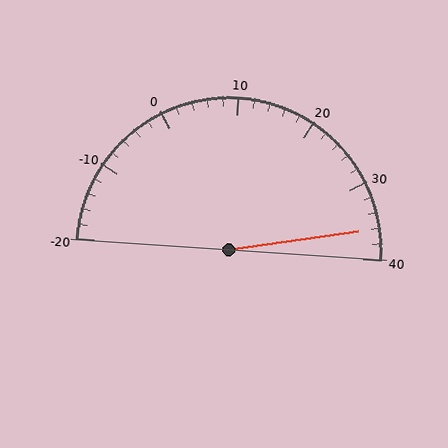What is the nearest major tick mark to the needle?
The nearest major tick mark is 40.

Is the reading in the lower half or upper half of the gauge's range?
The reading is in the upper half of the range (-20 to 40).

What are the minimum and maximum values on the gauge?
The gauge ranges from -20 to 40.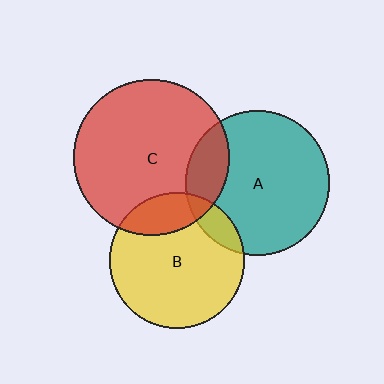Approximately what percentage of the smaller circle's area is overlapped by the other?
Approximately 20%.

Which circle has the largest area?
Circle C (red).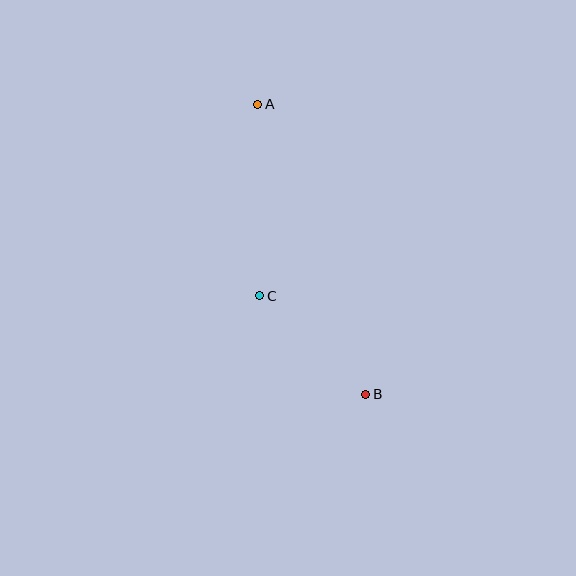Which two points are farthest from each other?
Points A and B are farthest from each other.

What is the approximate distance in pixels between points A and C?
The distance between A and C is approximately 191 pixels.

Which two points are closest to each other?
Points B and C are closest to each other.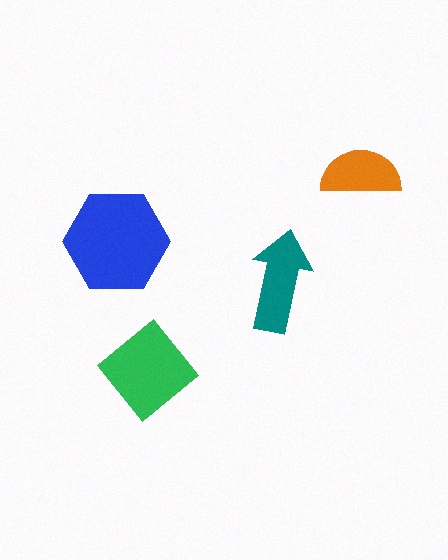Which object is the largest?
The blue hexagon.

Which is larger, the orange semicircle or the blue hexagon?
The blue hexagon.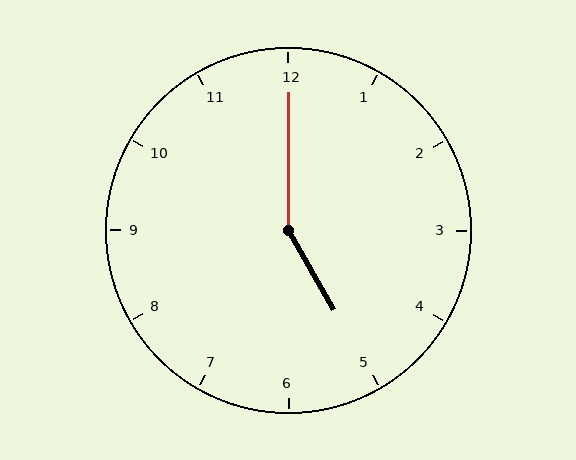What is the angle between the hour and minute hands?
Approximately 150 degrees.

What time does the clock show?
5:00.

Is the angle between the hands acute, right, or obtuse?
It is obtuse.